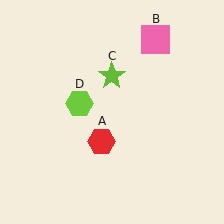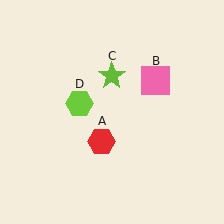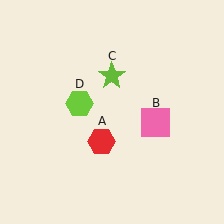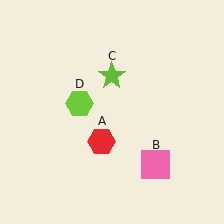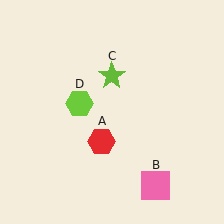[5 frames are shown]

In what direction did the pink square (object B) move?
The pink square (object B) moved down.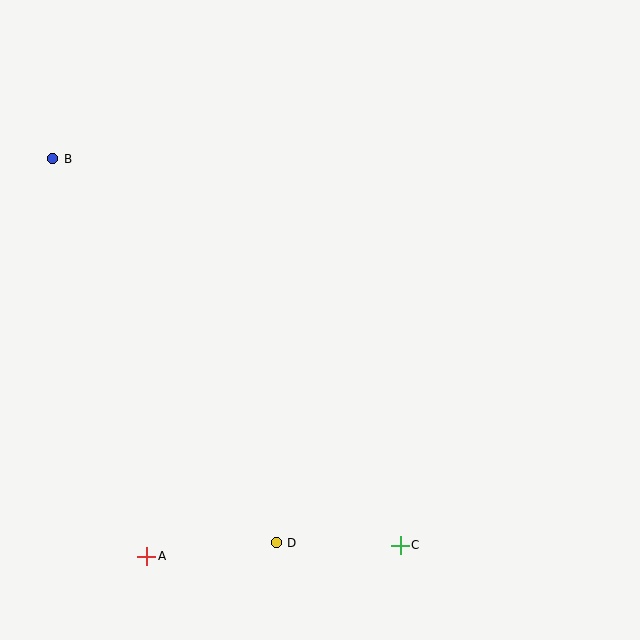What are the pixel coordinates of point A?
Point A is at (147, 556).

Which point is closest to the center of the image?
Point D at (276, 543) is closest to the center.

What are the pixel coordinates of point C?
Point C is at (400, 545).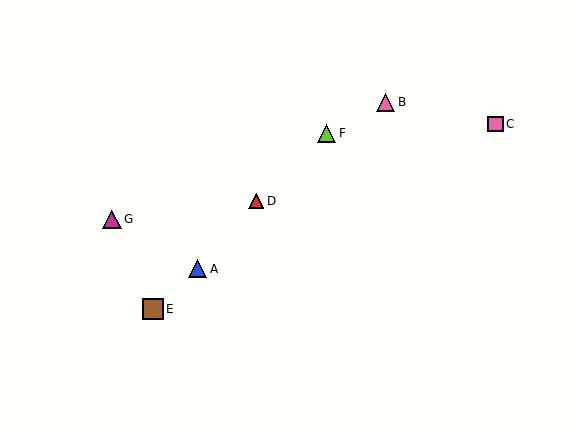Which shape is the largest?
The brown square (labeled E) is the largest.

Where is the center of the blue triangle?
The center of the blue triangle is at (198, 269).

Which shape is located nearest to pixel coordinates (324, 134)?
The lime triangle (labeled F) at (327, 133) is nearest to that location.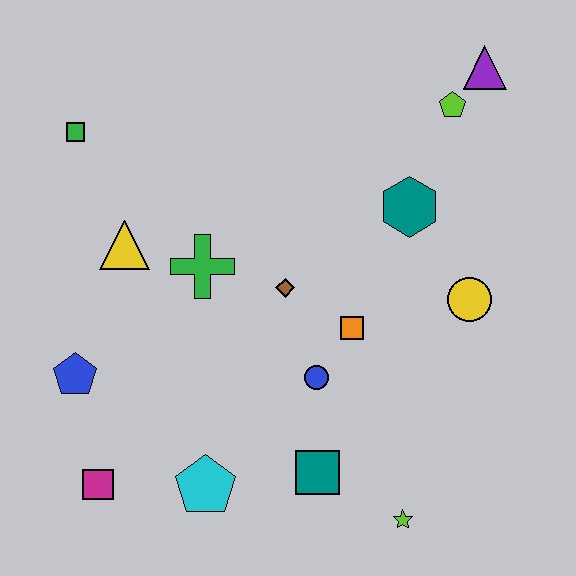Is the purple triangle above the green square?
Yes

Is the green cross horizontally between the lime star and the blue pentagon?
Yes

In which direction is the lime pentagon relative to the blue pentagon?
The lime pentagon is to the right of the blue pentagon.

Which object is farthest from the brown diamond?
The purple triangle is farthest from the brown diamond.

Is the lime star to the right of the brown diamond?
Yes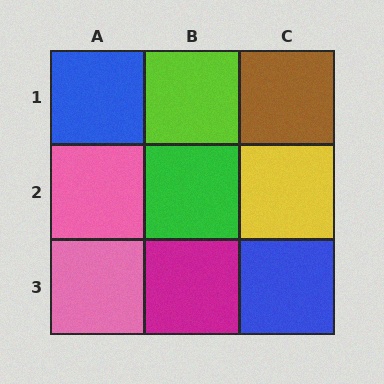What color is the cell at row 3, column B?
Magenta.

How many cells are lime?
1 cell is lime.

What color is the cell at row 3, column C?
Blue.